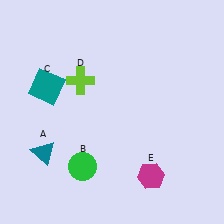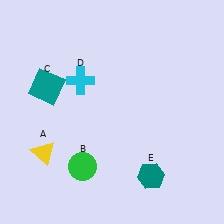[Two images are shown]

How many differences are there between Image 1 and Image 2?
There are 3 differences between the two images.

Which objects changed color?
A changed from teal to yellow. D changed from lime to cyan. E changed from magenta to teal.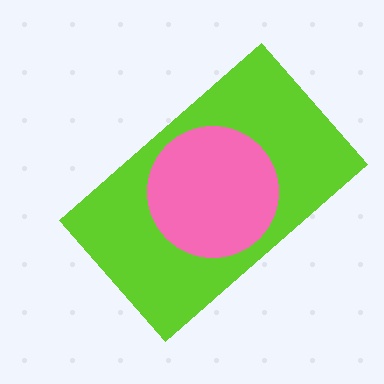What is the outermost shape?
The lime rectangle.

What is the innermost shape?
The pink circle.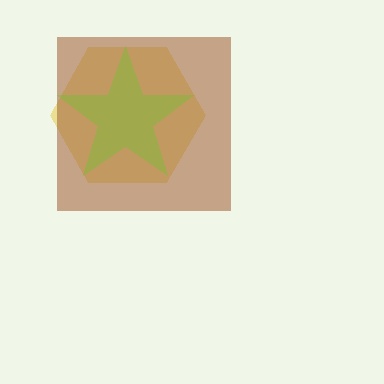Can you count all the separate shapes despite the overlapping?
Yes, there are 3 separate shapes.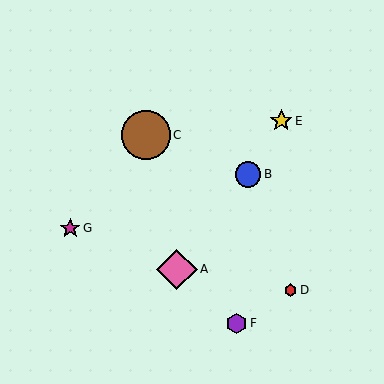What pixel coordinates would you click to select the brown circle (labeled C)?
Click at (146, 135) to select the brown circle C.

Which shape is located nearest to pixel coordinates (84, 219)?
The magenta star (labeled G) at (70, 228) is nearest to that location.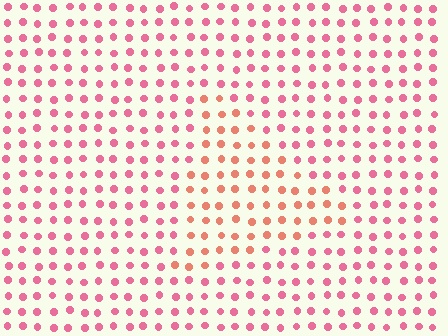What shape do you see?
I see a triangle.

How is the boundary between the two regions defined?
The boundary is defined purely by a slight shift in hue (about 31 degrees). Spacing, size, and orientation are identical on both sides.